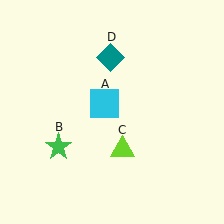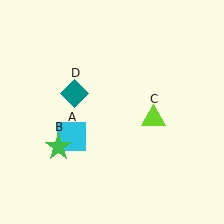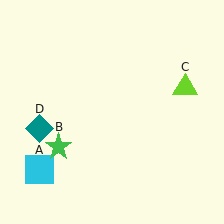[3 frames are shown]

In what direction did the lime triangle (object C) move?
The lime triangle (object C) moved up and to the right.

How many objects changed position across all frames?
3 objects changed position: cyan square (object A), lime triangle (object C), teal diamond (object D).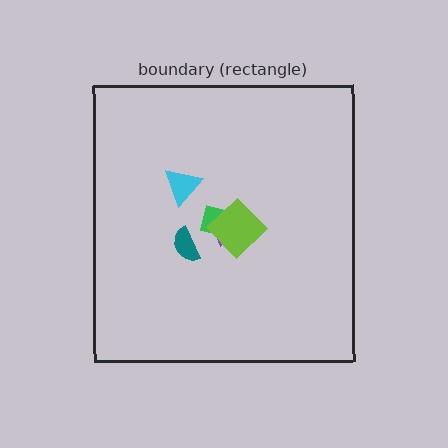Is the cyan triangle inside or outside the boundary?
Inside.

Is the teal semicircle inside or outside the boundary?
Inside.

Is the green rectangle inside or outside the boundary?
Inside.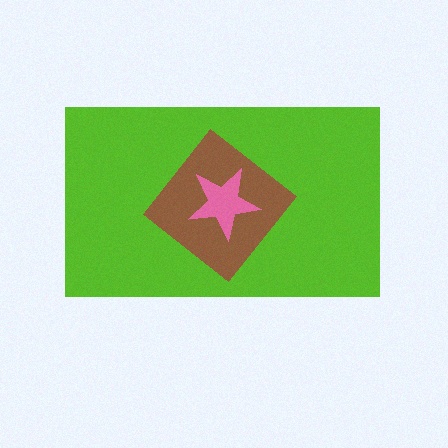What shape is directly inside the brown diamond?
The pink star.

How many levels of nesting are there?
3.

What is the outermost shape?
The lime rectangle.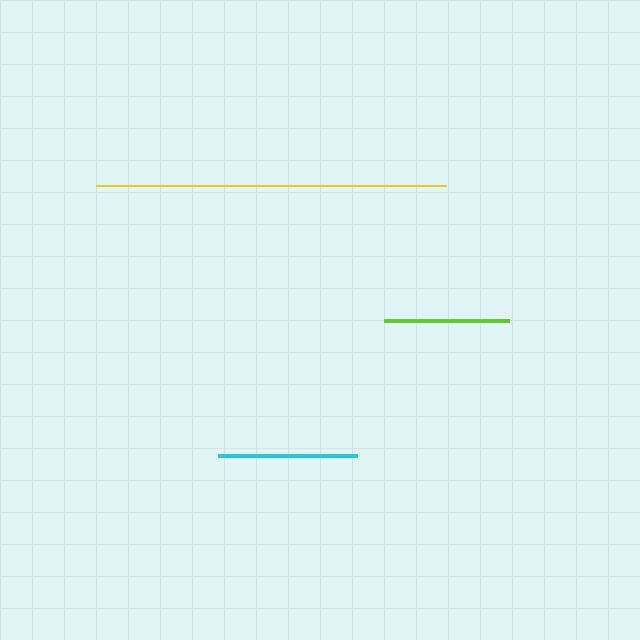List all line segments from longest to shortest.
From longest to shortest: yellow, cyan, lime.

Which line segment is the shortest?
The lime line is the shortest at approximately 125 pixels.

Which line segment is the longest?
The yellow line is the longest at approximately 349 pixels.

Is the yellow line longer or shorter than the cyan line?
The yellow line is longer than the cyan line.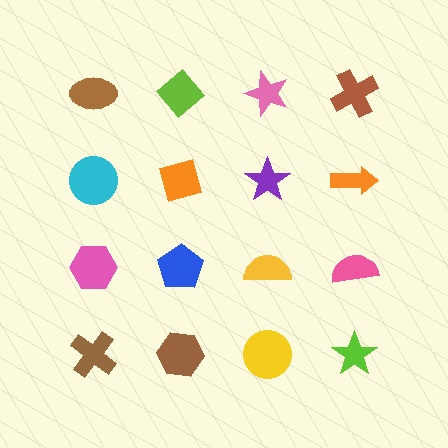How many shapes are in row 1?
4 shapes.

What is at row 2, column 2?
An orange square.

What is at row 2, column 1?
A cyan circle.